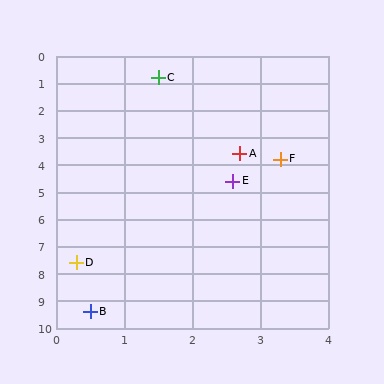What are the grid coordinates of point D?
Point D is at approximately (0.3, 7.6).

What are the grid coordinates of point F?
Point F is at approximately (3.3, 3.8).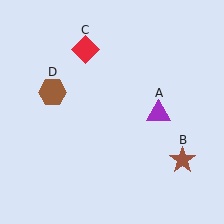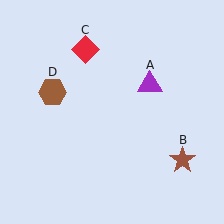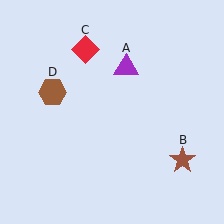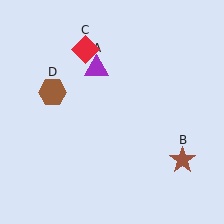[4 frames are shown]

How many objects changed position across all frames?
1 object changed position: purple triangle (object A).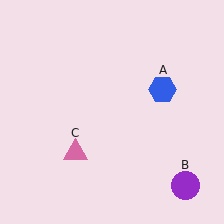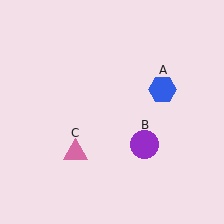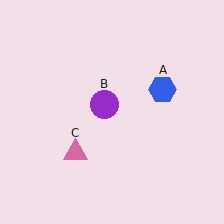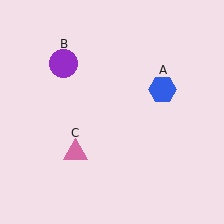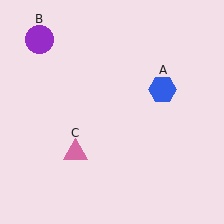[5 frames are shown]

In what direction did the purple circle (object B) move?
The purple circle (object B) moved up and to the left.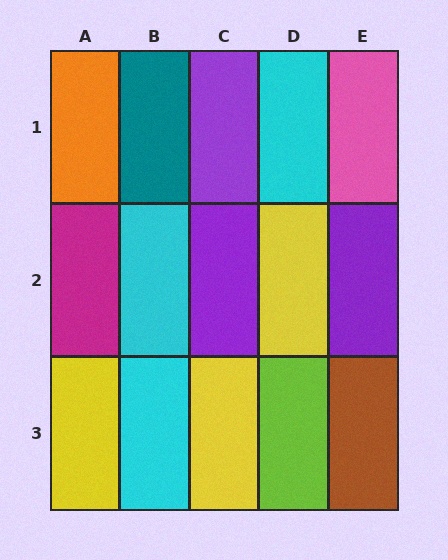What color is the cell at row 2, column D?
Yellow.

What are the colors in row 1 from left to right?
Orange, teal, purple, cyan, pink.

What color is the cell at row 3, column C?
Yellow.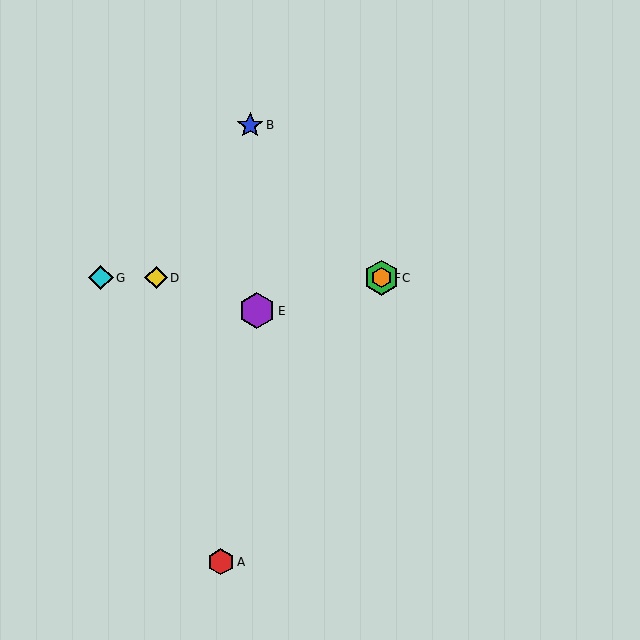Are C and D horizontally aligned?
Yes, both are at y≈278.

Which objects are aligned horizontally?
Objects C, D, F, G are aligned horizontally.